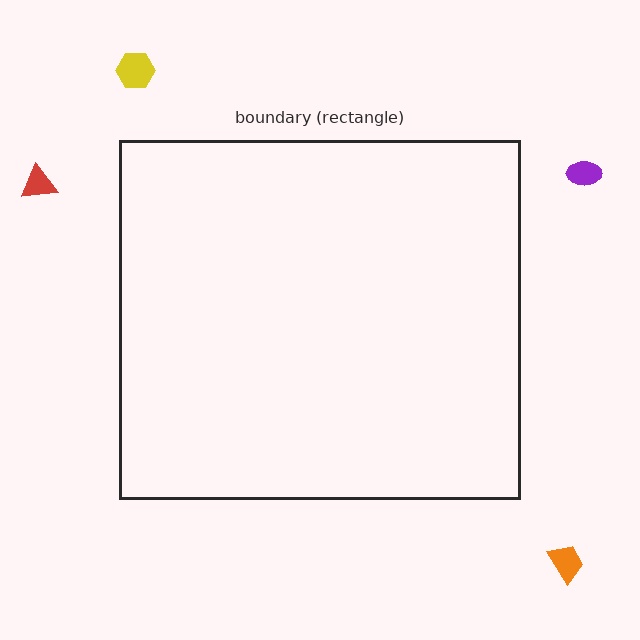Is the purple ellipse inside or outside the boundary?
Outside.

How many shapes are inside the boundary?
0 inside, 4 outside.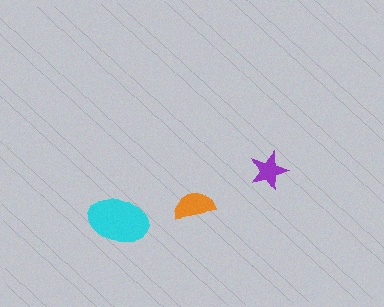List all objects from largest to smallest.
The cyan ellipse, the orange semicircle, the purple star.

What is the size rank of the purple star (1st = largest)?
3rd.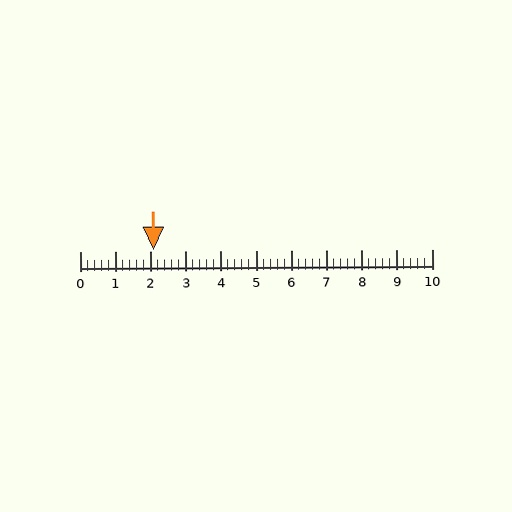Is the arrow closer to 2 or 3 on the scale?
The arrow is closer to 2.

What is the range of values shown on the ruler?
The ruler shows values from 0 to 10.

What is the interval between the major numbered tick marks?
The major tick marks are spaced 1 units apart.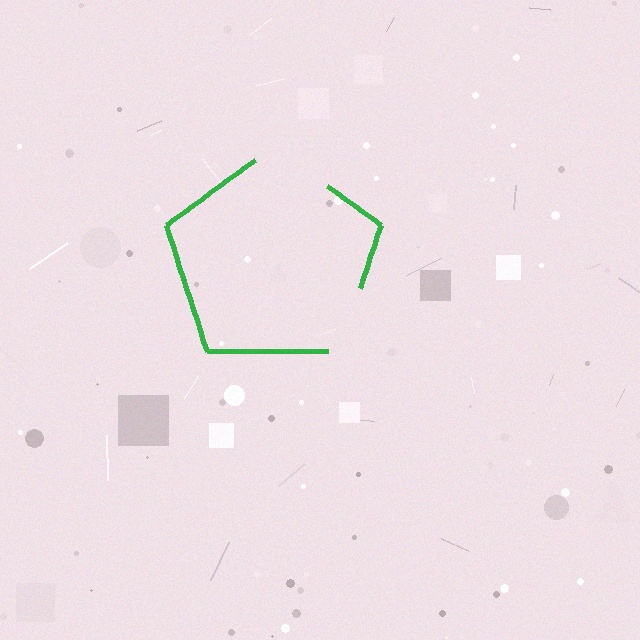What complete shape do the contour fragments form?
The contour fragments form a pentagon.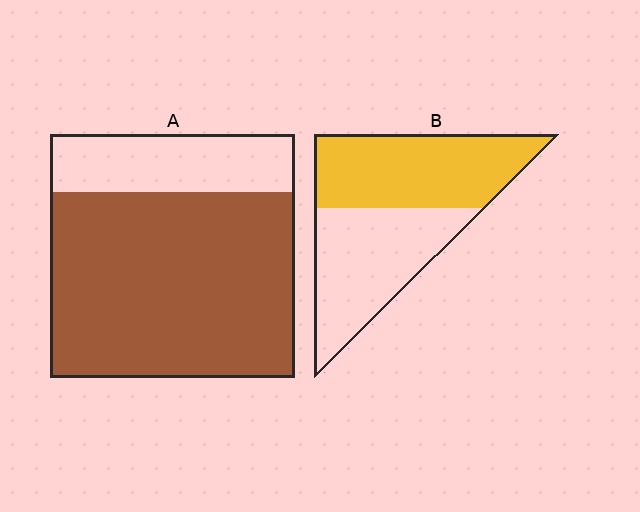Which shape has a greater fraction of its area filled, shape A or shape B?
Shape A.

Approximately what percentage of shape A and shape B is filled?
A is approximately 75% and B is approximately 50%.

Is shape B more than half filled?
Roughly half.